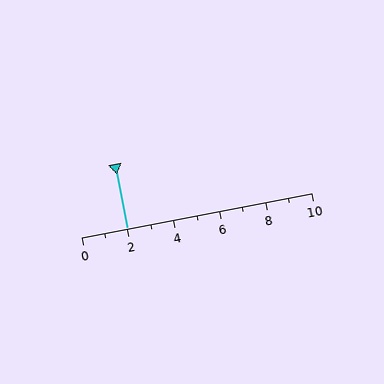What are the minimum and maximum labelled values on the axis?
The axis runs from 0 to 10.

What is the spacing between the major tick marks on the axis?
The major ticks are spaced 2 apart.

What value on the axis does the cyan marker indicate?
The marker indicates approximately 2.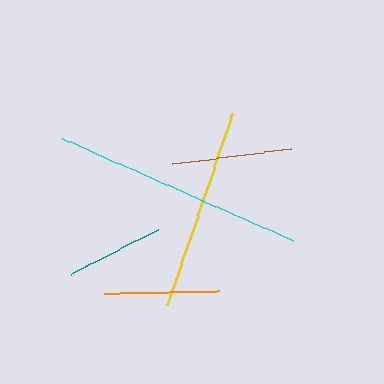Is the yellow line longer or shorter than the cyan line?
The cyan line is longer than the yellow line.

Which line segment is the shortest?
The teal line is the shortest at approximately 98 pixels.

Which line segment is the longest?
The cyan line is the longest at approximately 253 pixels.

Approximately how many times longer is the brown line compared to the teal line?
The brown line is approximately 1.2 times the length of the teal line.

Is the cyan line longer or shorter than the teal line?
The cyan line is longer than the teal line.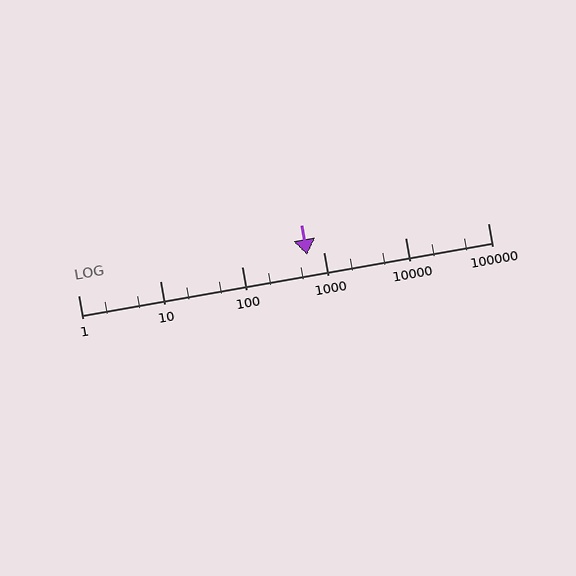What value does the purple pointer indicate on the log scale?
The pointer indicates approximately 620.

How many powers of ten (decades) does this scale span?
The scale spans 5 decades, from 1 to 100000.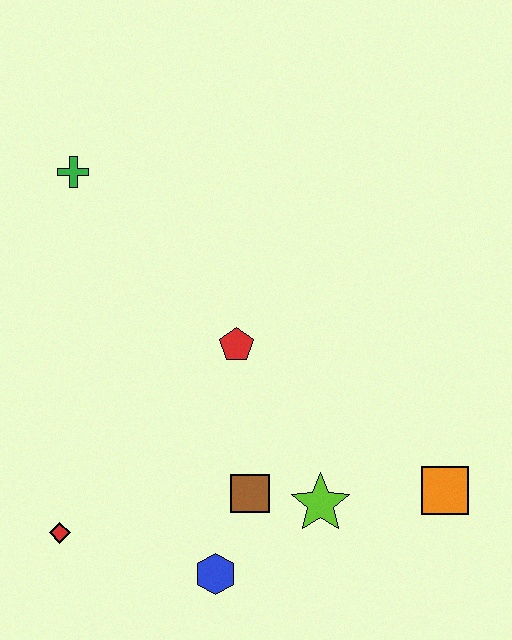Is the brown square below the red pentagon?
Yes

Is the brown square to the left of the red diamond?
No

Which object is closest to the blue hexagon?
The brown square is closest to the blue hexagon.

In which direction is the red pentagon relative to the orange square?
The red pentagon is to the left of the orange square.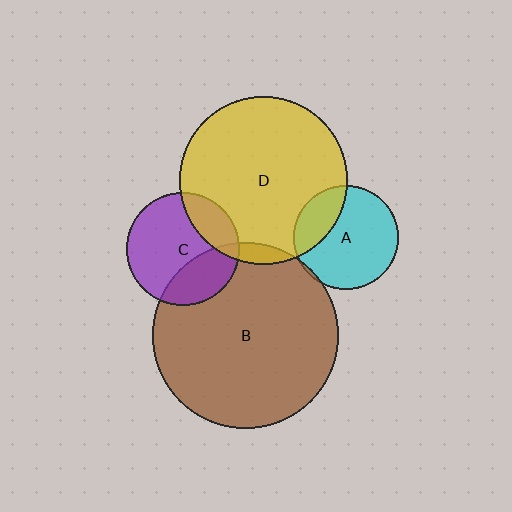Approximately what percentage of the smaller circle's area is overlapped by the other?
Approximately 5%.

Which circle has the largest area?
Circle B (brown).